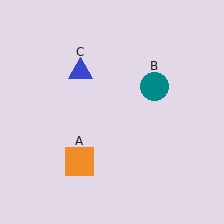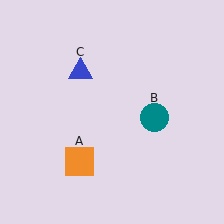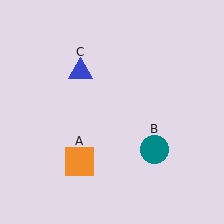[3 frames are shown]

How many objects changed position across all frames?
1 object changed position: teal circle (object B).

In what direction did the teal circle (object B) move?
The teal circle (object B) moved down.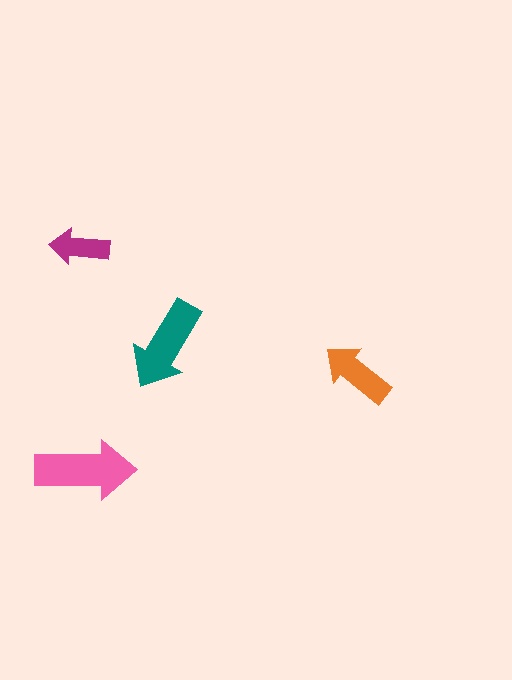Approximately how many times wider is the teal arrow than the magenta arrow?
About 1.5 times wider.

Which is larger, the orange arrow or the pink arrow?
The pink one.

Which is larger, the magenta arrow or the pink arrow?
The pink one.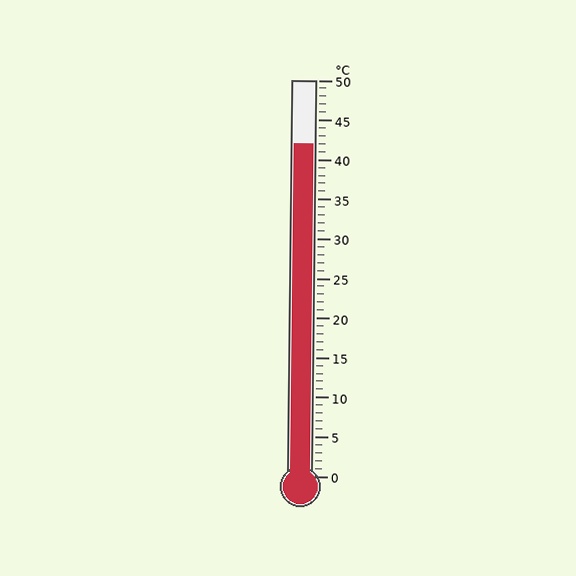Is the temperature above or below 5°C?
The temperature is above 5°C.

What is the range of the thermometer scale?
The thermometer scale ranges from 0°C to 50°C.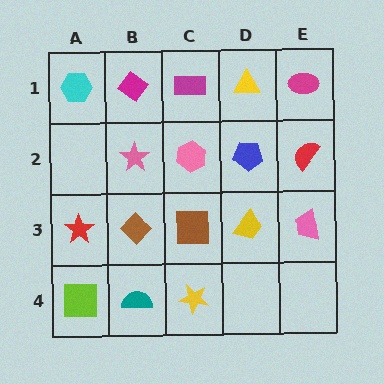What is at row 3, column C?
A brown square.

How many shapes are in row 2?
4 shapes.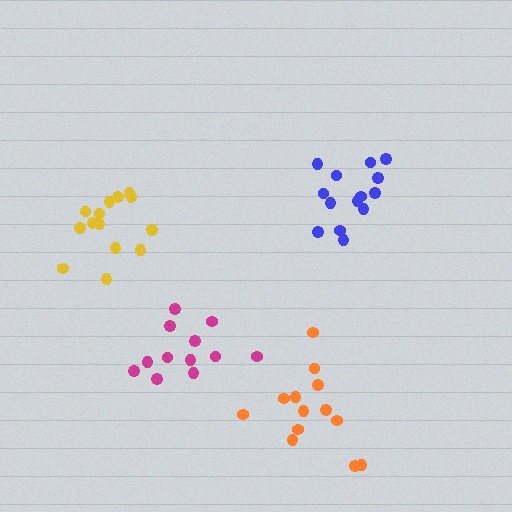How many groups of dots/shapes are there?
There are 4 groups.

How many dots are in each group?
Group 1: 12 dots, Group 2: 14 dots, Group 3: 14 dots, Group 4: 13 dots (53 total).